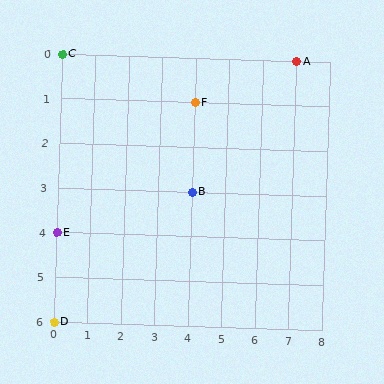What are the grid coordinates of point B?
Point B is at grid coordinates (4, 3).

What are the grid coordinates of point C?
Point C is at grid coordinates (0, 0).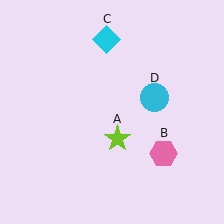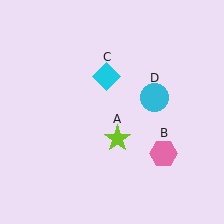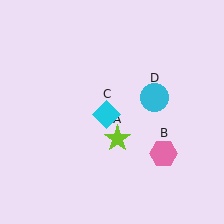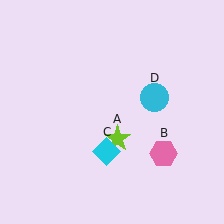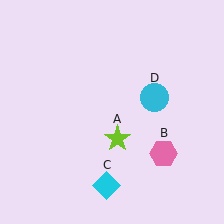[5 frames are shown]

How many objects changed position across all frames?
1 object changed position: cyan diamond (object C).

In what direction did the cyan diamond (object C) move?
The cyan diamond (object C) moved down.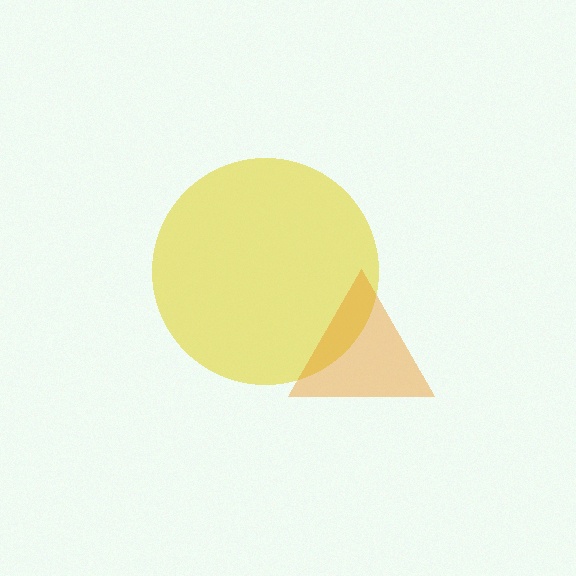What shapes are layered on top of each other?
The layered shapes are: a yellow circle, an orange triangle.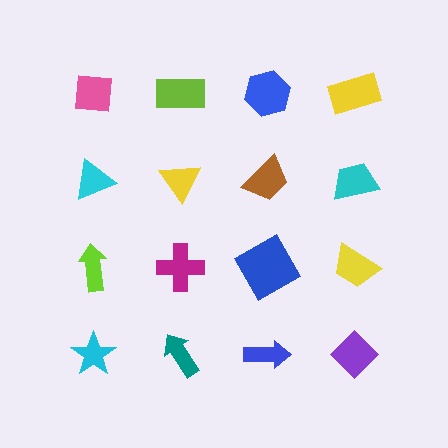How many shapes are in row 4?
4 shapes.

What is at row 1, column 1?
A pink square.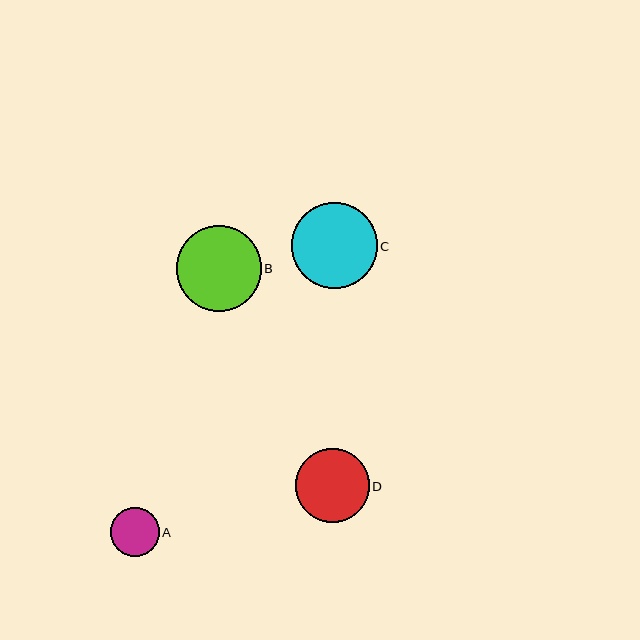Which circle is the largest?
Circle C is the largest with a size of approximately 86 pixels.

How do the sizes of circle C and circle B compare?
Circle C and circle B are approximately the same size.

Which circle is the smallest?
Circle A is the smallest with a size of approximately 49 pixels.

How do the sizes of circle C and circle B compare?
Circle C and circle B are approximately the same size.